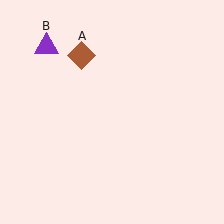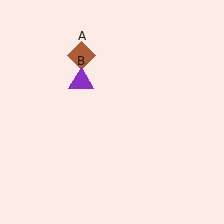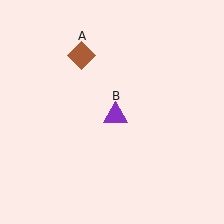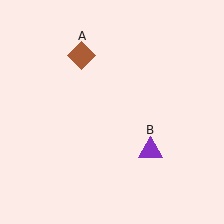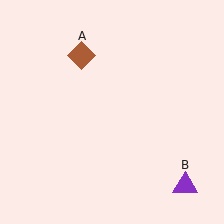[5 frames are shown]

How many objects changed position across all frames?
1 object changed position: purple triangle (object B).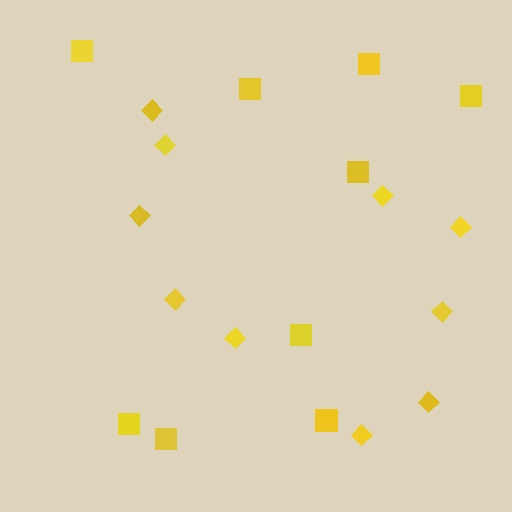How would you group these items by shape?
There are 2 groups: one group of squares (9) and one group of diamonds (10).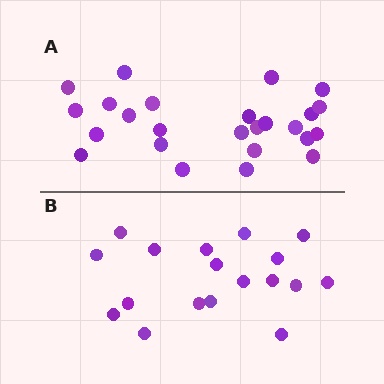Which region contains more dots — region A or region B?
Region A (the top region) has more dots.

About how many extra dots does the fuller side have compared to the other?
Region A has roughly 8 or so more dots than region B.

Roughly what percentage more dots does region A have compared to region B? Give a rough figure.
About 40% more.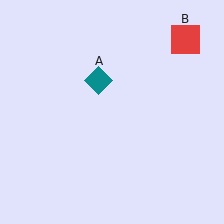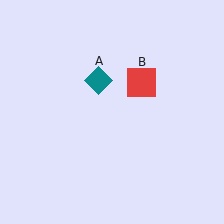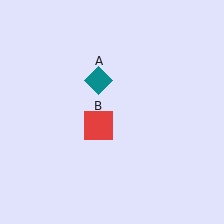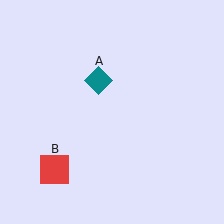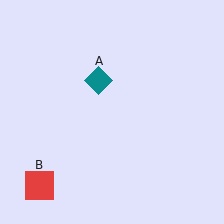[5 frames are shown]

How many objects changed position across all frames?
1 object changed position: red square (object B).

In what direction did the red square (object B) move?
The red square (object B) moved down and to the left.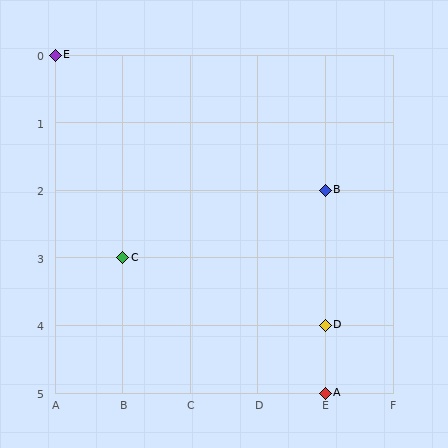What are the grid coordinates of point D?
Point D is at grid coordinates (E, 4).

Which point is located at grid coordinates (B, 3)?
Point C is at (B, 3).